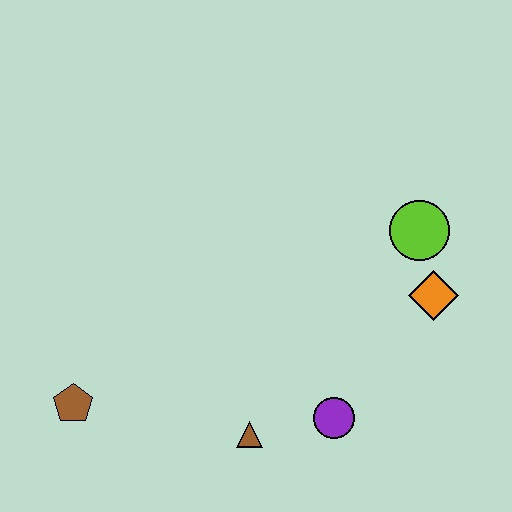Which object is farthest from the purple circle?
The brown pentagon is farthest from the purple circle.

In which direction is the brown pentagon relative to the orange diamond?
The brown pentagon is to the left of the orange diamond.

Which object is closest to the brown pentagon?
The brown triangle is closest to the brown pentagon.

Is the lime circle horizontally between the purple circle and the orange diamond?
Yes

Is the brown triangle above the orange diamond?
No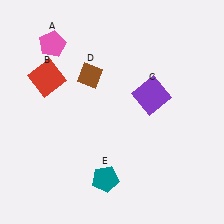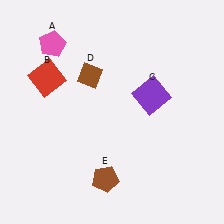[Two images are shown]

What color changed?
The pentagon (E) changed from teal in Image 1 to brown in Image 2.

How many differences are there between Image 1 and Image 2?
There is 1 difference between the two images.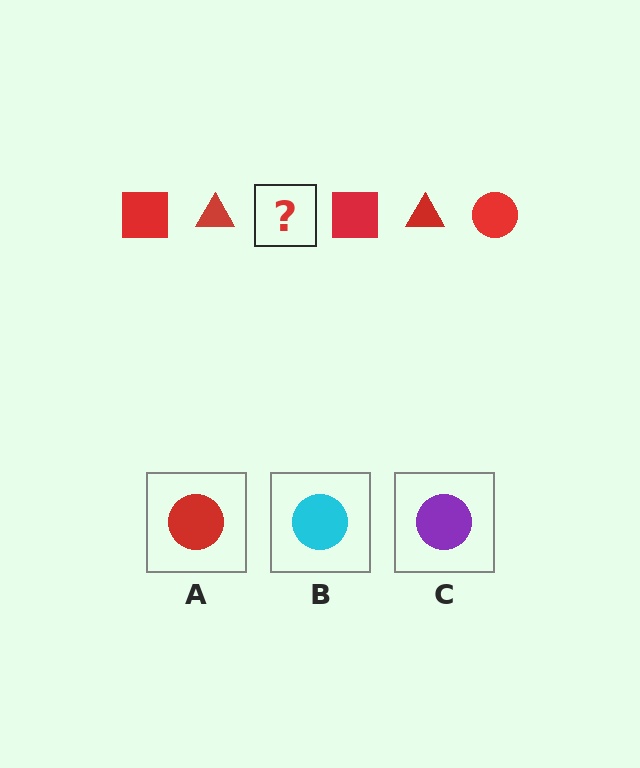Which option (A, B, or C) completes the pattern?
A.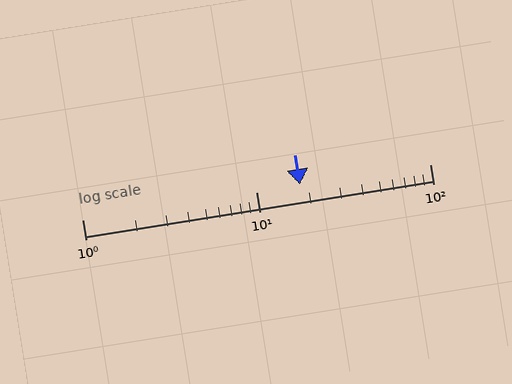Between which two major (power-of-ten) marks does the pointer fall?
The pointer is between 10 and 100.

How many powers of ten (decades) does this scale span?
The scale spans 2 decades, from 1 to 100.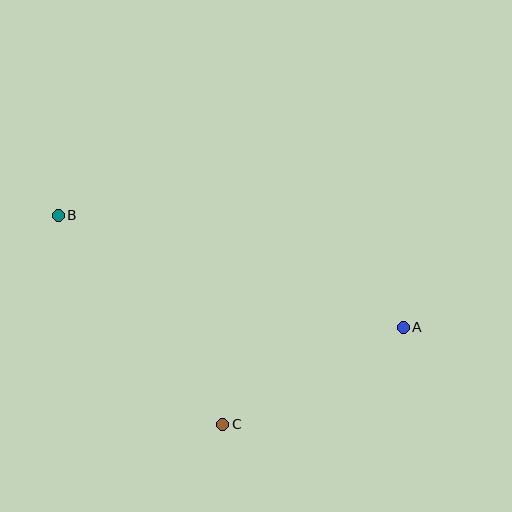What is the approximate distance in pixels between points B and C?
The distance between B and C is approximately 266 pixels.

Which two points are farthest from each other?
Points A and B are farthest from each other.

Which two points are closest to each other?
Points A and C are closest to each other.